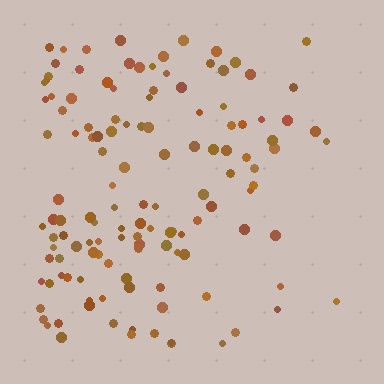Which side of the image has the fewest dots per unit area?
The right.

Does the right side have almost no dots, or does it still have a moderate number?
Still a moderate number, just noticeably fewer than the left.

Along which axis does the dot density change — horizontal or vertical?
Horizontal.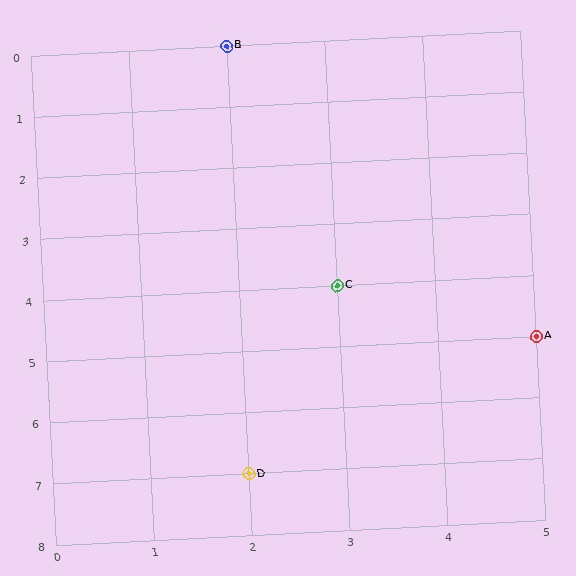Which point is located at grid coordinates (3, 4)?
Point C is at (3, 4).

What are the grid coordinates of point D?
Point D is at grid coordinates (2, 7).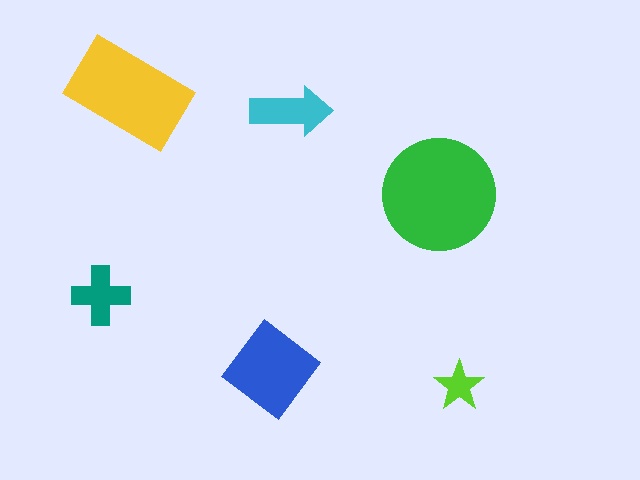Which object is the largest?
The green circle.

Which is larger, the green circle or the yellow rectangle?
The green circle.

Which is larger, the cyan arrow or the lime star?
The cyan arrow.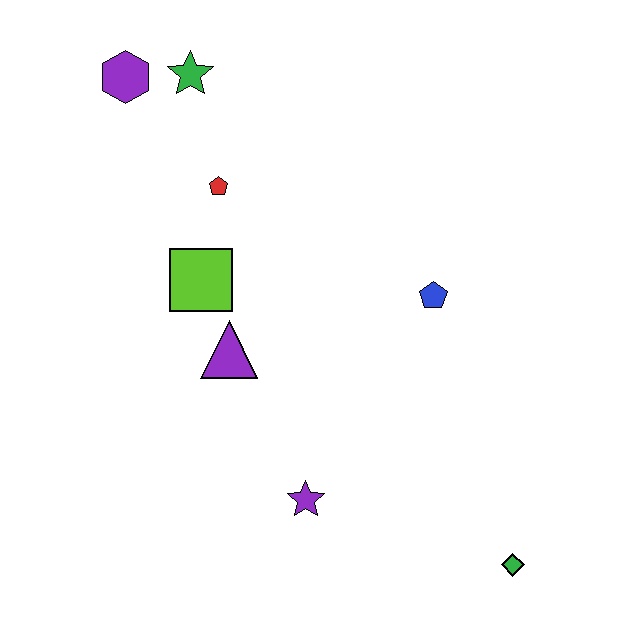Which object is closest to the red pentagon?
The lime square is closest to the red pentagon.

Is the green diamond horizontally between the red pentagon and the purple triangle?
No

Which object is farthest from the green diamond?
The purple hexagon is farthest from the green diamond.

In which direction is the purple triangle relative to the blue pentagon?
The purple triangle is to the left of the blue pentagon.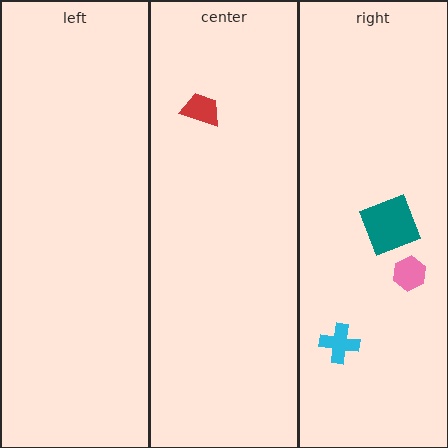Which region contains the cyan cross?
The right region.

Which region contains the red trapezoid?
The center region.